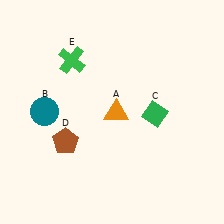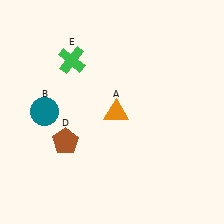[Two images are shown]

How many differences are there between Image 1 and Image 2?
There is 1 difference between the two images.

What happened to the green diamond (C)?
The green diamond (C) was removed in Image 2. It was in the bottom-right area of Image 1.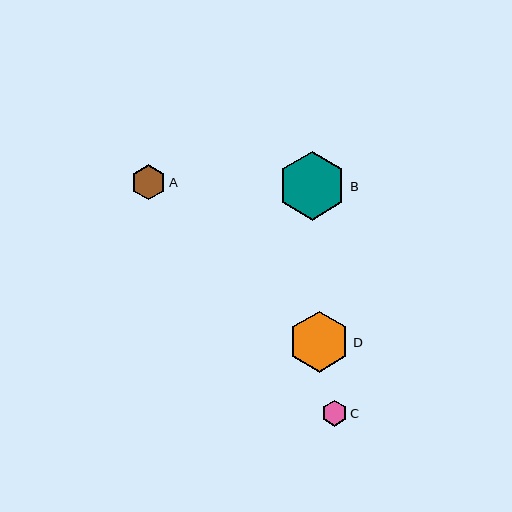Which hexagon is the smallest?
Hexagon C is the smallest with a size of approximately 26 pixels.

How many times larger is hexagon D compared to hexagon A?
Hexagon D is approximately 1.7 times the size of hexagon A.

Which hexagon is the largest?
Hexagon B is the largest with a size of approximately 69 pixels.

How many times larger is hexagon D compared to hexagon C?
Hexagon D is approximately 2.4 times the size of hexagon C.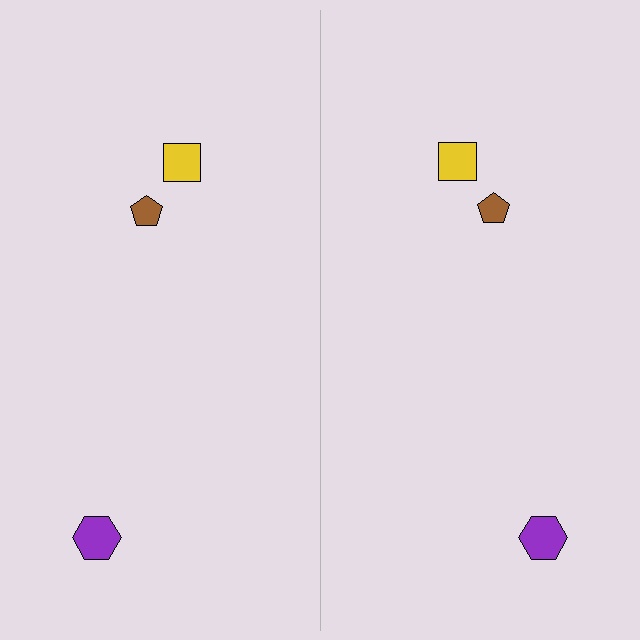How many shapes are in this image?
There are 6 shapes in this image.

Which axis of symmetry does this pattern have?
The pattern has a vertical axis of symmetry running through the center of the image.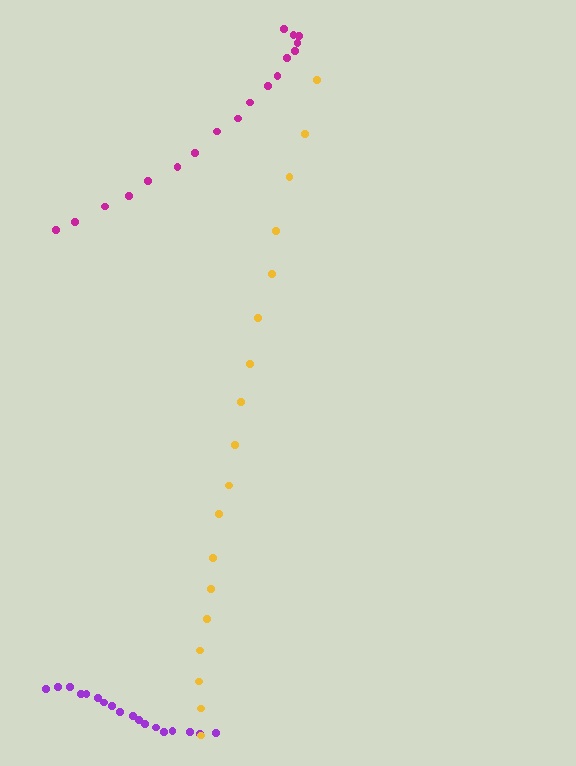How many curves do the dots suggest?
There are 3 distinct paths.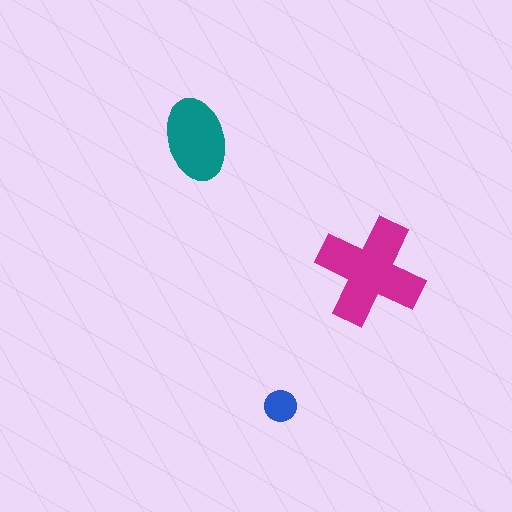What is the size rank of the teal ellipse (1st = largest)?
2nd.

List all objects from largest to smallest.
The magenta cross, the teal ellipse, the blue circle.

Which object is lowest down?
The blue circle is bottommost.